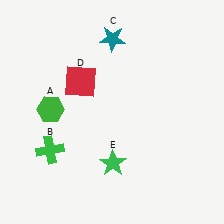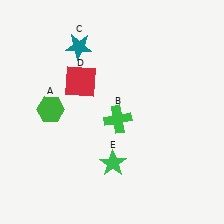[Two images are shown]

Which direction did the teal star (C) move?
The teal star (C) moved left.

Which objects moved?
The objects that moved are: the green cross (B), the teal star (C).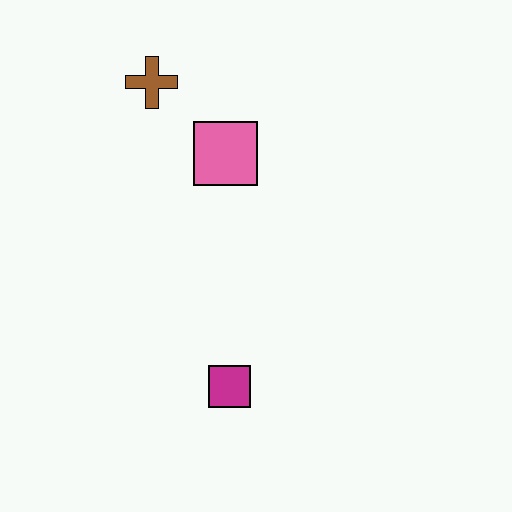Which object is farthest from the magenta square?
The brown cross is farthest from the magenta square.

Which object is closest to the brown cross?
The pink square is closest to the brown cross.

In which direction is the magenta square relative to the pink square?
The magenta square is below the pink square.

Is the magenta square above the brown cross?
No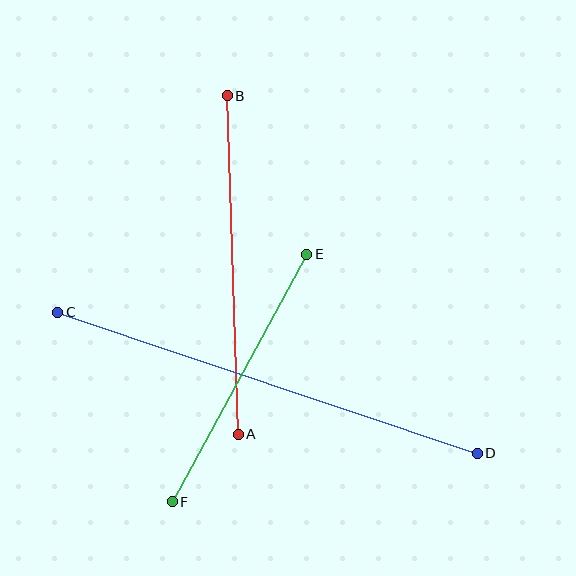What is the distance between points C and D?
The distance is approximately 442 pixels.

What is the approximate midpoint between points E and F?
The midpoint is at approximately (240, 378) pixels.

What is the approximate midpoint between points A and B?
The midpoint is at approximately (233, 265) pixels.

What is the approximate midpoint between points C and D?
The midpoint is at approximately (267, 383) pixels.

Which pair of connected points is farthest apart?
Points C and D are farthest apart.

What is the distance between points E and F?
The distance is approximately 282 pixels.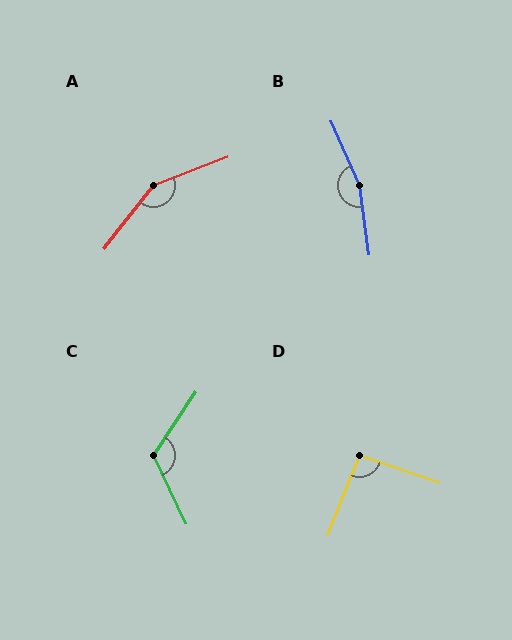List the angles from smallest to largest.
D (93°), C (121°), A (149°), B (164°).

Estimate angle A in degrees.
Approximately 149 degrees.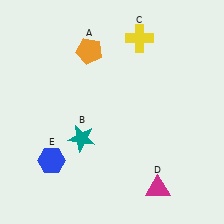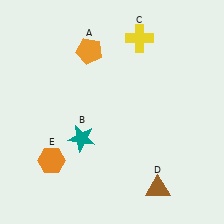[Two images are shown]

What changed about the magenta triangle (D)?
In Image 1, D is magenta. In Image 2, it changed to brown.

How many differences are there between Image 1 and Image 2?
There are 2 differences between the two images.